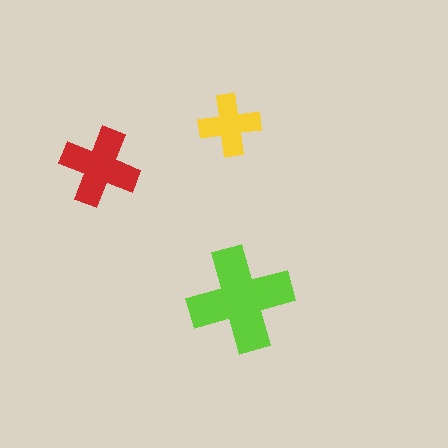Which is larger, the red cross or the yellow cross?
The red one.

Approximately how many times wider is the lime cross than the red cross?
About 1.5 times wider.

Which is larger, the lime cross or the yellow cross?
The lime one.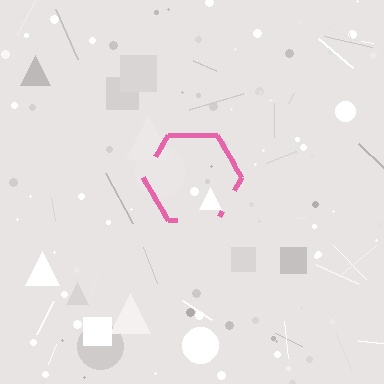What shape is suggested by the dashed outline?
The dashed outline suggests a hexagon.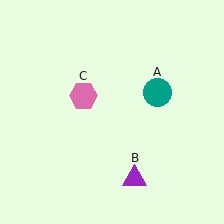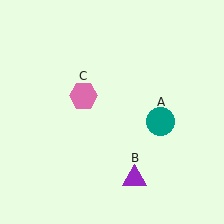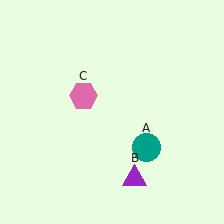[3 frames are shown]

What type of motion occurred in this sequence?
The teal circle (object A) rotated clockwise around the center of the scene.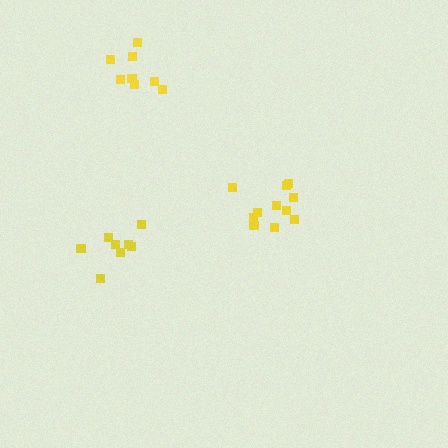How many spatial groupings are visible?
There are 3 spatial groupings.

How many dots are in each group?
Group 1: 8 dots, Group 2: 8 dots, Group 3: 12 dots (28 total).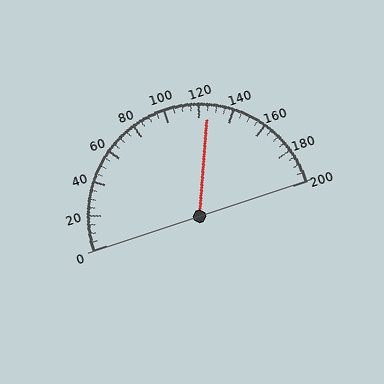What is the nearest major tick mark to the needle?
The nearest major tick mark is 120.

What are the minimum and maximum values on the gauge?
The gauge ranges from 0 to 200.